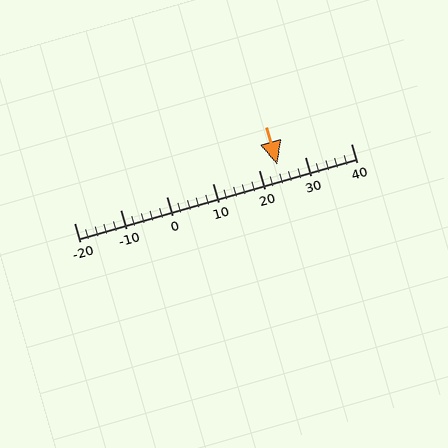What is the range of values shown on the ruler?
The ruler shows values from -20 to 40.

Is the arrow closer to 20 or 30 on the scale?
The arrow is closer to 20.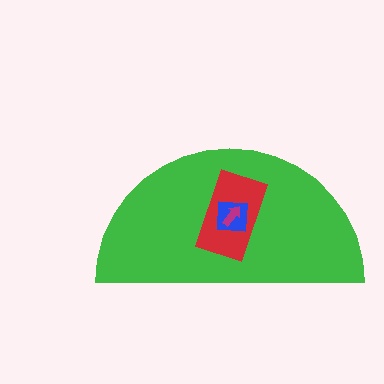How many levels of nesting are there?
4.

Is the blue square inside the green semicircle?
Yes.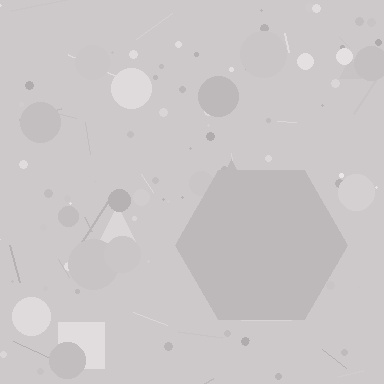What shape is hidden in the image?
A hexagon is hidden in the image.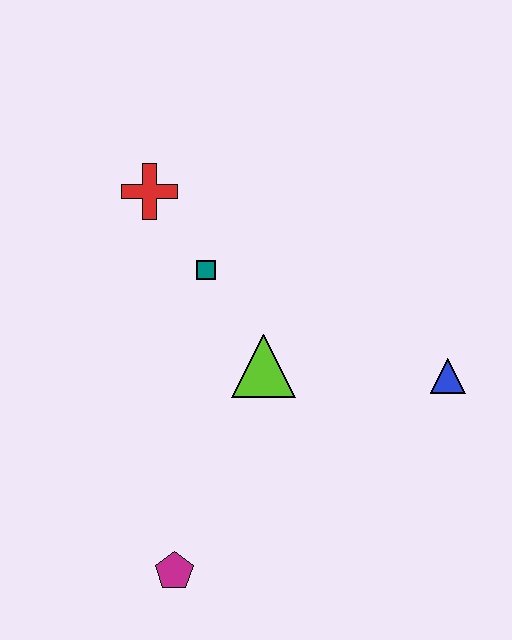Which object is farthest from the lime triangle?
The magenta pentagon is farthest from the lime triangle.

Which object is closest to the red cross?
The teal square is closest to the red cross.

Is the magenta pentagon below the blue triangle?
Yes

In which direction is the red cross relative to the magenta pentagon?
The red cross is above the magenta pentagon.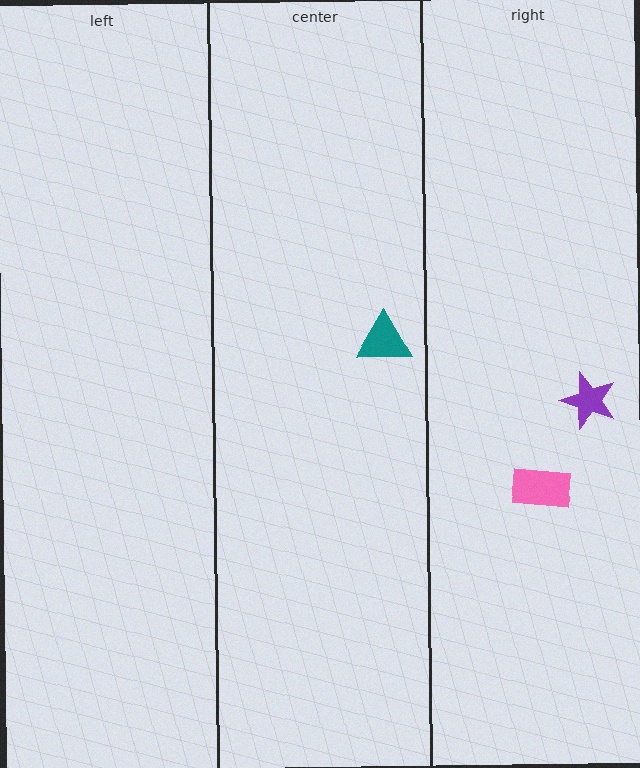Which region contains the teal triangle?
The center region.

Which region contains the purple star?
The right region.